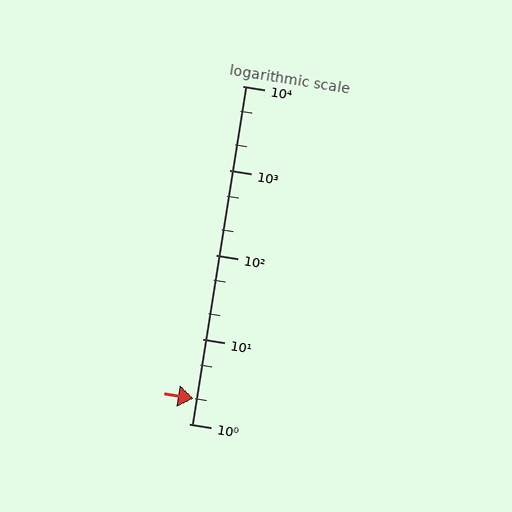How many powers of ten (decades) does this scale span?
The scale spans 4 decades, from 1 to 10000.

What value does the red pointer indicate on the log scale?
The pointer indicates approximately 2.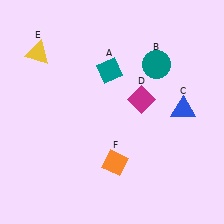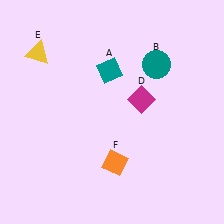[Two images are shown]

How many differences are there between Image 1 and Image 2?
There is 1 difference between the two images.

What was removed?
The blue triangle (C) was removed in Image 2.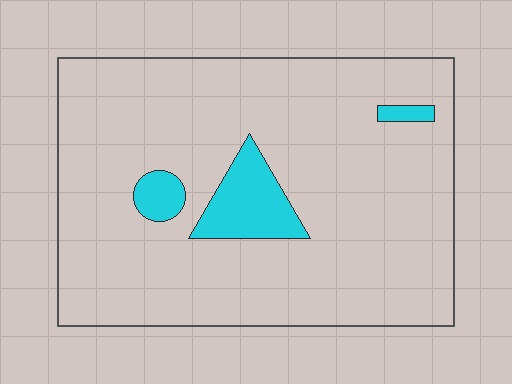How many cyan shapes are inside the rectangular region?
3.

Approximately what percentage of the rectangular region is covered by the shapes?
Approximately 10%.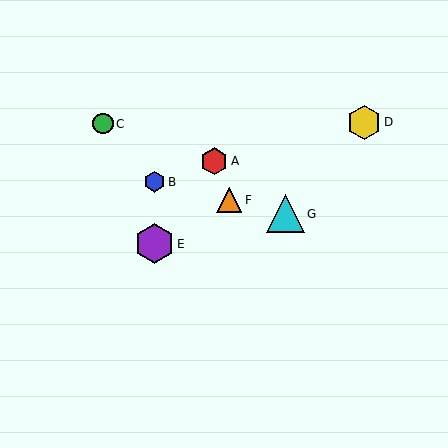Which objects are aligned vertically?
Objects B, E are aligned vertically.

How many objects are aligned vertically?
2 objects (B, E) are aligned vertically.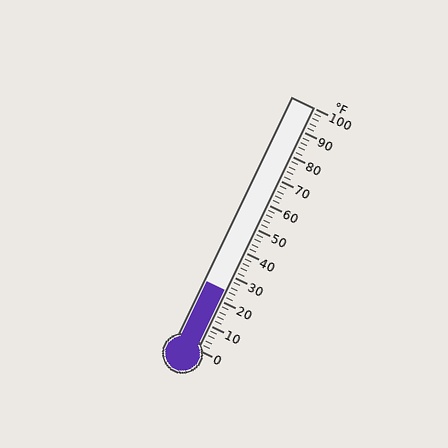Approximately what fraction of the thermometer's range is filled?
The thermometer is filled to approximately 25% of its range.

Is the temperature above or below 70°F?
The temperature is below 70°F.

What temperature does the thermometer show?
The thermometer shows approximately 24°F.